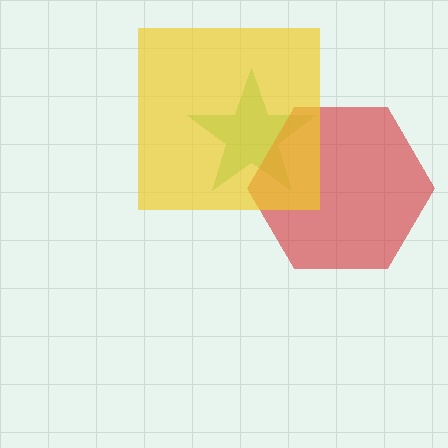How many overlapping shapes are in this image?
There are 3 overlapping shapes in the image.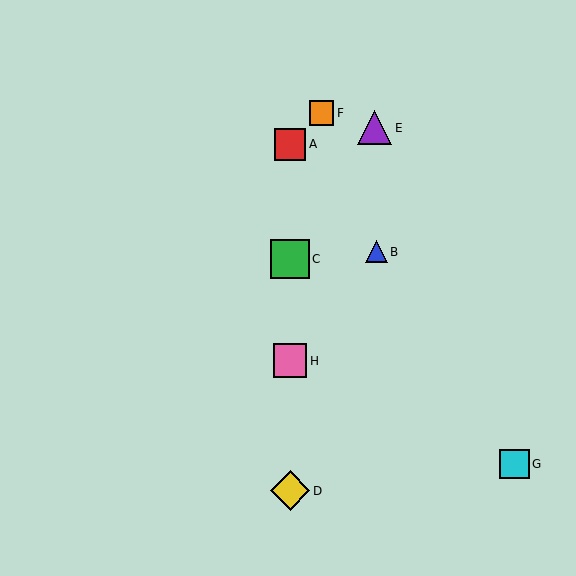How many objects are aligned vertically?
4 objects (A, C, D, H) are aligned vertically.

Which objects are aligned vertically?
Objects A, C, D, H are aligned vertically.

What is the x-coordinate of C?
Object C is at x≈290.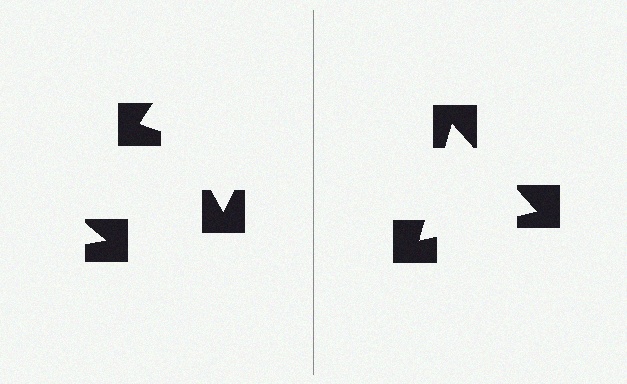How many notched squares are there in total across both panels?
6 — 3 on each side.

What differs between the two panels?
The notched squares are positioned identically on both sides; only the wedge orientations differ. On the right they align to a triangle; on the left they are misaligned.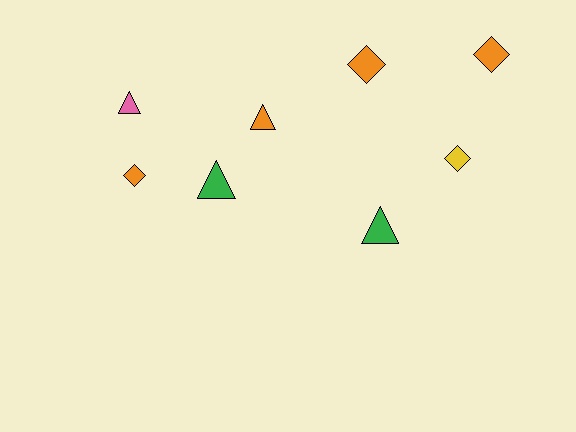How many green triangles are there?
There are 2 green triangles.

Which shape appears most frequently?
Triangle, with 4 objects.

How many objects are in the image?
There are 8 objects.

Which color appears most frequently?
Orange, with 4 objects.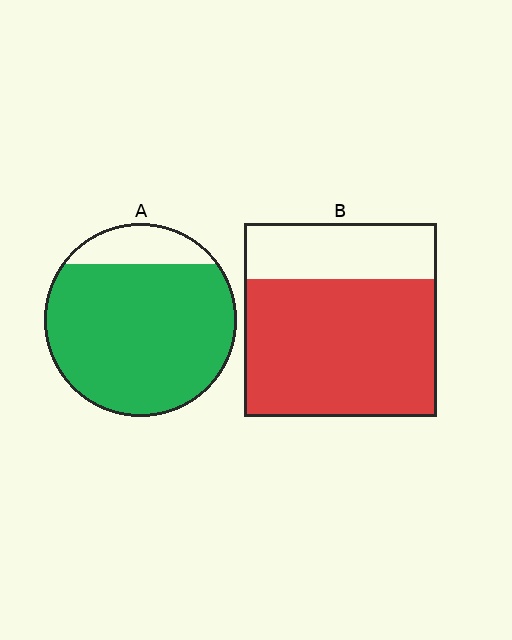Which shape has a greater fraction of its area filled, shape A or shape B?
Shape A.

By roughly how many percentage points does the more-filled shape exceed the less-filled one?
By roughly 15 percentage points (A over B).